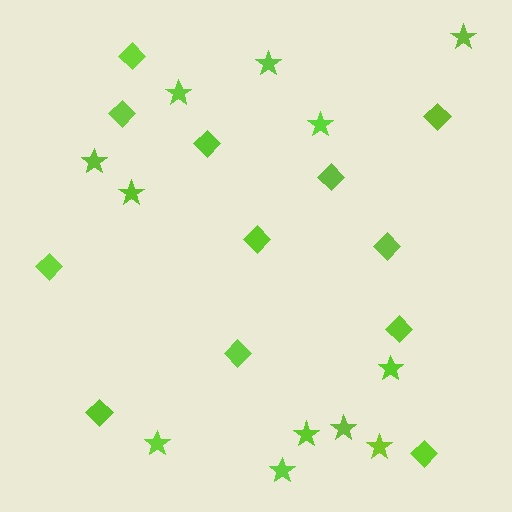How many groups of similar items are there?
There are 2 groups: one group of stars (12) and one group of diamonds (12).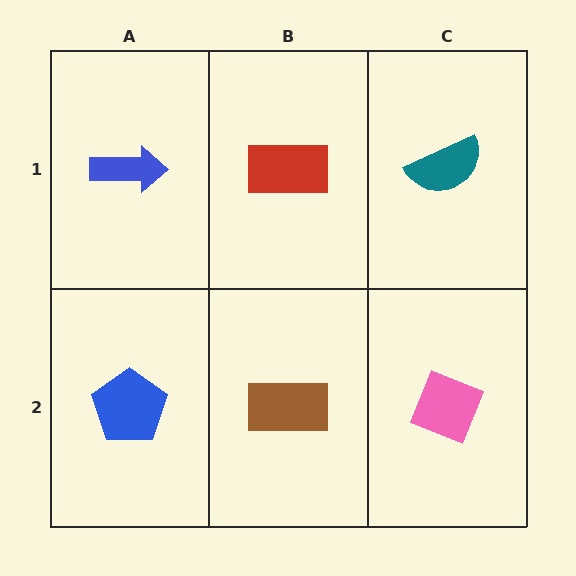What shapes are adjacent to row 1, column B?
A brown rectangle (row 2, column B), a blue arrow (row 1, column A), a teal semicircle (row 1, column C).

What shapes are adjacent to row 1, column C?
A pink diamond (row 2, column C), a red rectangle (row 1, column B).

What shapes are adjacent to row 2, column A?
A blue arrow (row 1, column A), a brown rectangle (row 2, column B).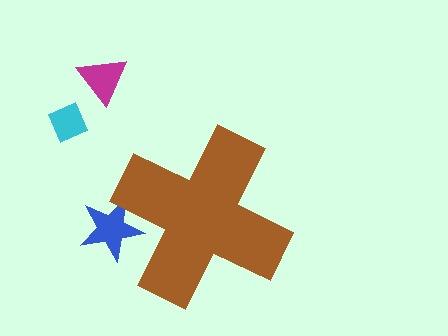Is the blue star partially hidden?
Yes, the blue star is partially hidden behind the brown cross.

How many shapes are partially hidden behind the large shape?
1 shape is partially hidden.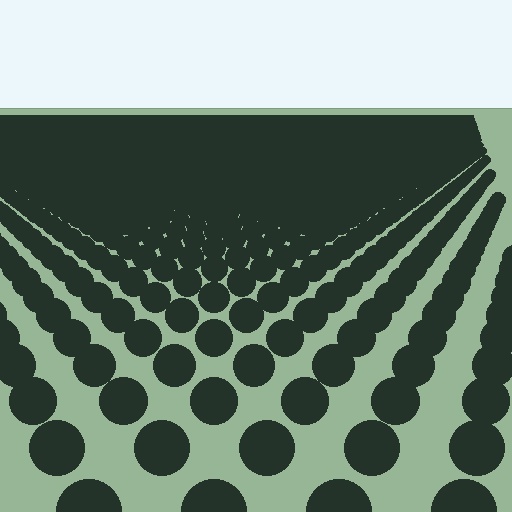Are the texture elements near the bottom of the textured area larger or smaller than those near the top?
Larger. Near the bottom, elements are closer to the viewer and appear at a bigger on-screen size.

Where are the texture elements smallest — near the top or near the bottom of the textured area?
Near the top.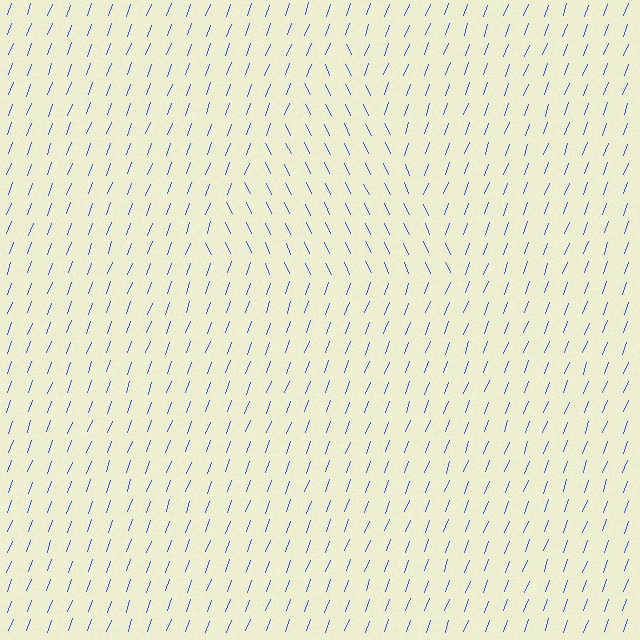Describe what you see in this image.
The image is filled with small blue line segments. A triangle region in the image has lines oriented differently from the surrounding lines, creating a visible texture boundary.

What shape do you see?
I see a triangle.